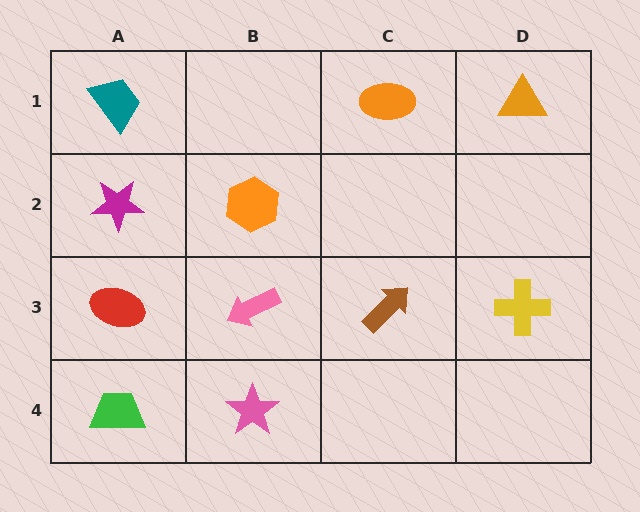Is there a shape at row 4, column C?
No, that cell is empty.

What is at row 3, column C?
A brown arrow.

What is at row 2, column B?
An orange hexagon.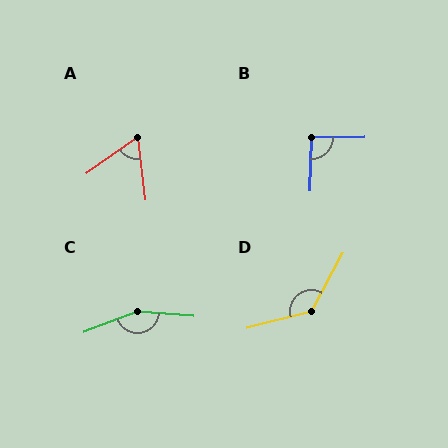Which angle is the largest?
C, at approximately 155 degrees.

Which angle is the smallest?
A, at approximately 62 degrees.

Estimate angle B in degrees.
Approximately 92 degrees.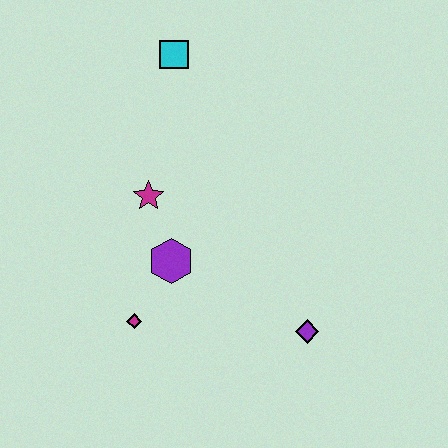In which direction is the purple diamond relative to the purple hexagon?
The purple diamond is to the right of the purple hexagon.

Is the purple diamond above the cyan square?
No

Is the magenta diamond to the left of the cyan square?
Yes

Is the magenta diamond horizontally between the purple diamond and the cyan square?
No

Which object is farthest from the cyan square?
The purple diamond is farthest from the cyan square.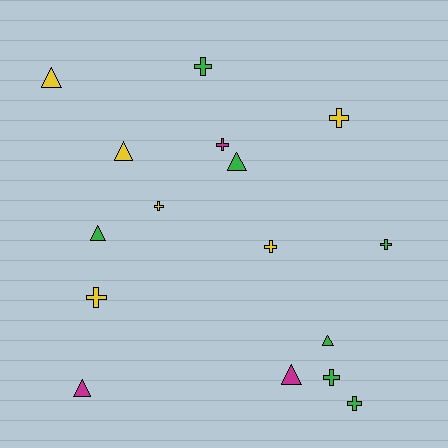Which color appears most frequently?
Green, with 7 objects.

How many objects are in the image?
There are 16 objects.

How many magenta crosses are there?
There is 1 magenta cross.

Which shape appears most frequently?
Cross, with 9 objects.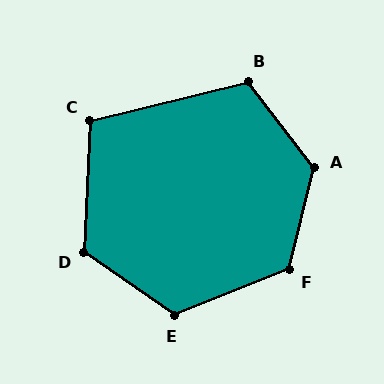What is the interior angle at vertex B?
Approximately 113 degrees (obtuse).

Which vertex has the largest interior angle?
A, at approximately 129 degrees.